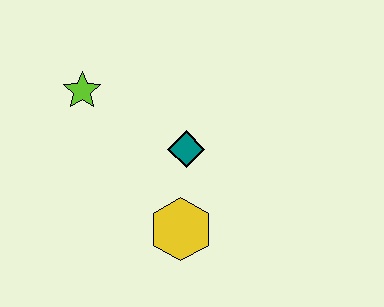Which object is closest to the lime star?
The teal diamond is closest to the lime star.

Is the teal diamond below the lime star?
Yes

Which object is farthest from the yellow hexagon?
The lime star is farthest from the yellow hexagon.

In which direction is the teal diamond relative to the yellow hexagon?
The teal diamond is above the yellow hexagon.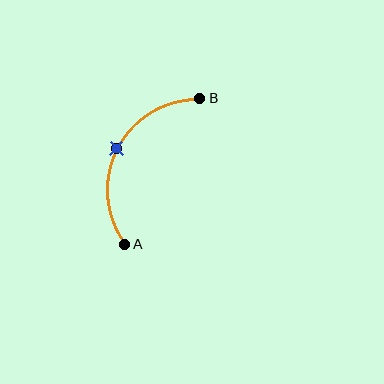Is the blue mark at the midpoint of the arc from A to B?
Yes. The blue mark lies on the arc at equal arc-length from both A and B — it is the arc midpoint.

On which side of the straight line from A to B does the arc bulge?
The arc bulges to the left of the straight line connecting A and B.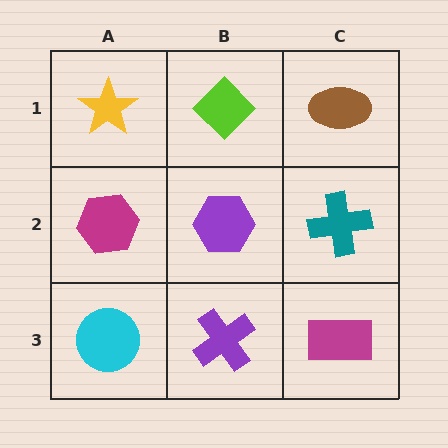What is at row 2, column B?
A purple hexagon.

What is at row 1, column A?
A yellow star.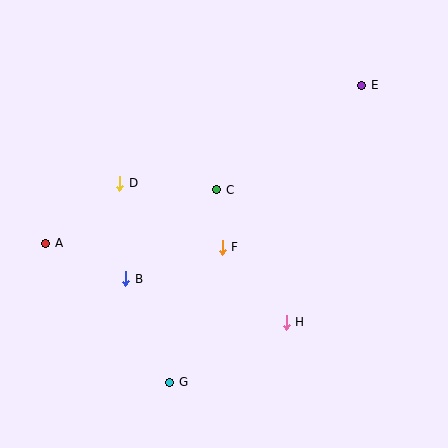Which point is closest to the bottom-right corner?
Point H is closest to the bottom-right corner.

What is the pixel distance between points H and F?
The distance between H and F is 98 pixels.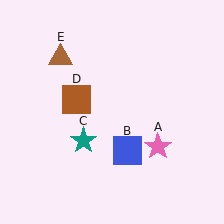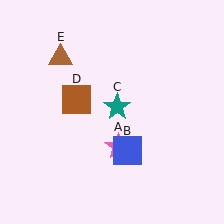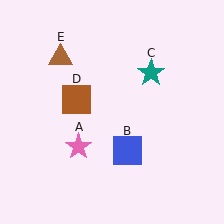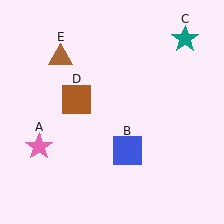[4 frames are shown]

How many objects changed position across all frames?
2 objects changed position: pink star (object A), teal star (object C).